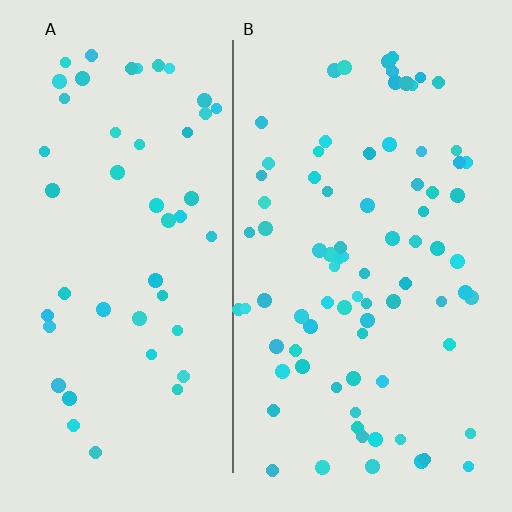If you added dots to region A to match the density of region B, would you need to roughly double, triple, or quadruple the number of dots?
Approximately double.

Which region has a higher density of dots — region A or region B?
B (the right).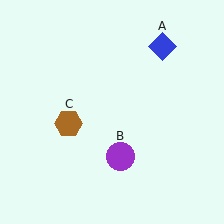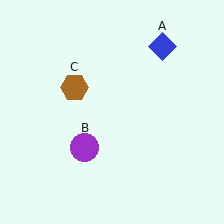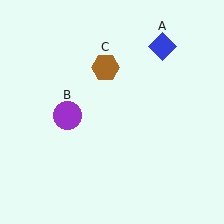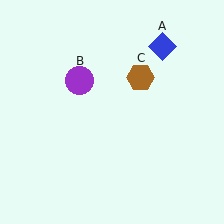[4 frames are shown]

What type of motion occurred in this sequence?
The purple circle (object B), brown hexagon (object C) rotated clockwise around the center of the scene.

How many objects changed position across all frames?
2 objects changed position: purple circle (object B), brown hexagon (object C).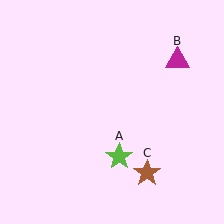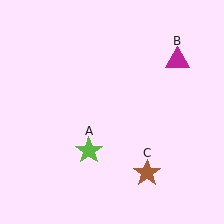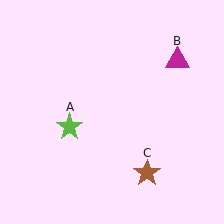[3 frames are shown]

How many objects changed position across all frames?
1 object changed position: lime star (object A).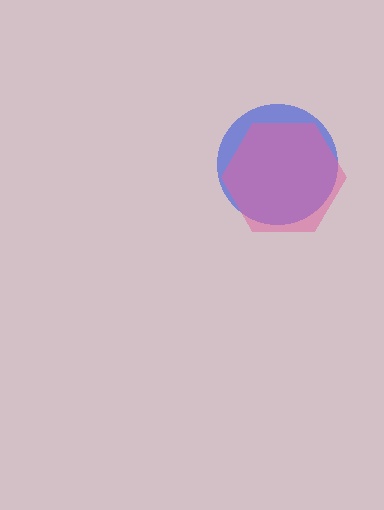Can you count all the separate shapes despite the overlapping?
Yes, there are 2 separate shapes.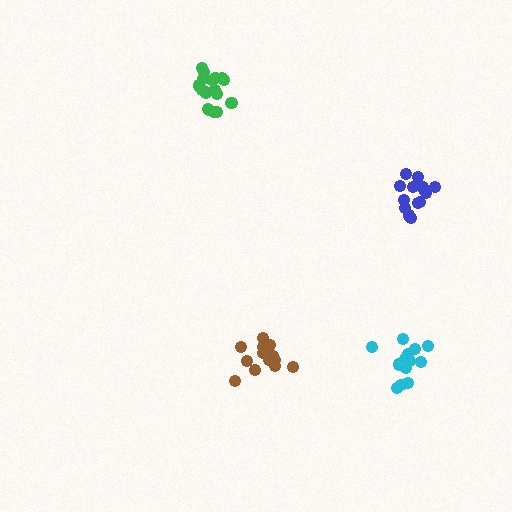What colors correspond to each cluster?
The clusters are colored: blue, brown, cyan, green.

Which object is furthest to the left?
The green cluster is leftmost.